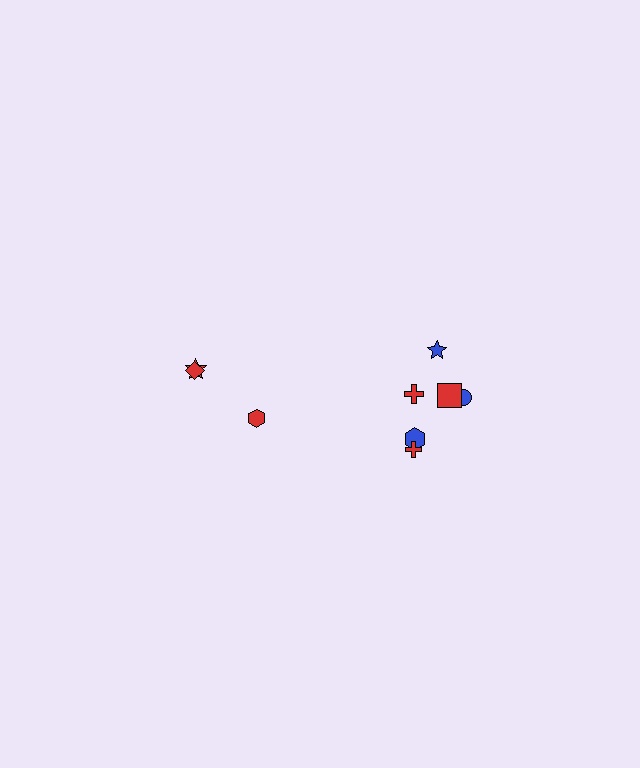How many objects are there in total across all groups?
There are 9 objects.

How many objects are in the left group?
There are 3 objects.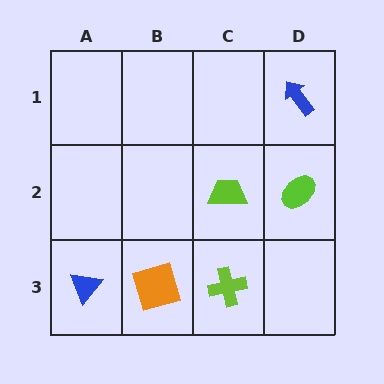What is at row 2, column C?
A lime trapezoid.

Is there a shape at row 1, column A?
No, that cell is empty.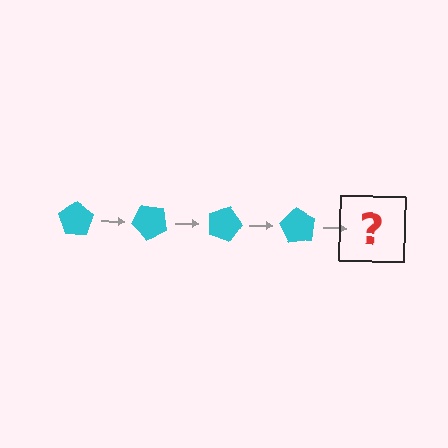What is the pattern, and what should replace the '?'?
The pattern is that the pentagon rotates 45 degrees each step. The '?' should be a cyan pentagon rotated 180 degrees.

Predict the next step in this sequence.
The next step is a cyan pentagon rotated 180 degrees.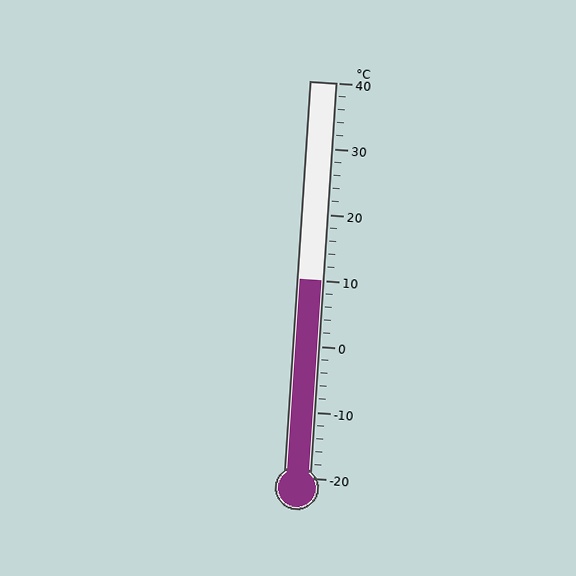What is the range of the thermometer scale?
The thermometer scale ranges from -20°C to 40°C.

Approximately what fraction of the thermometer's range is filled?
The thermometer is filled to approximately 50% of its range.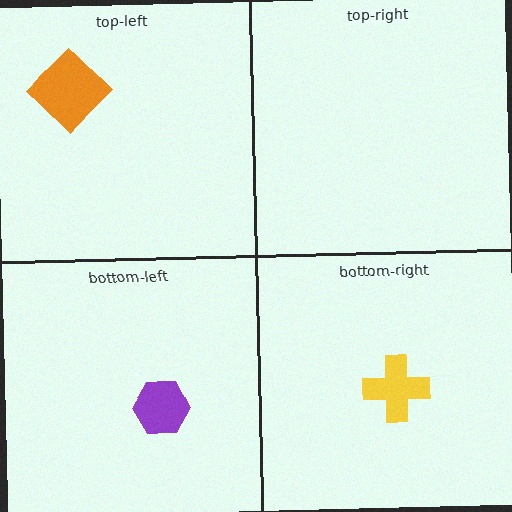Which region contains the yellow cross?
The bottom-right region.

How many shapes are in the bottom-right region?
1.